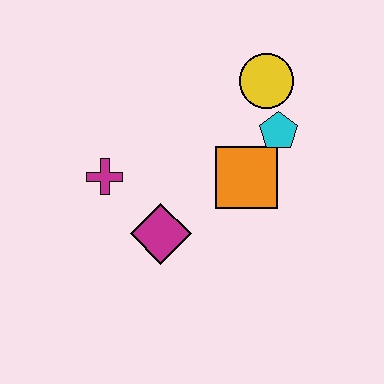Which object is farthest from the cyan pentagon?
The magenta cross is farthest from the cyan pentagon.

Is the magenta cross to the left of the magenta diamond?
Yes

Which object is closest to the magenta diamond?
The magenta cross is closest to the magenta diamond.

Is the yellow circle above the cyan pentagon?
Yes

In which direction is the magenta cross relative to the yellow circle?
The magenta cross is to the left of the yellow circle.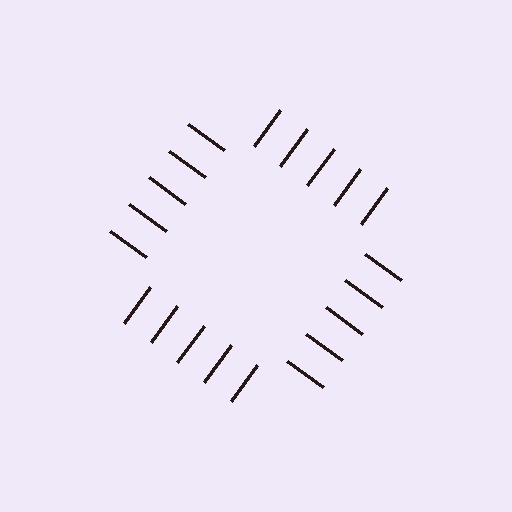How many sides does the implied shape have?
4 sides — the line-ends trace a square.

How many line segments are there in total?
20 — 5 along each of the 4 edges.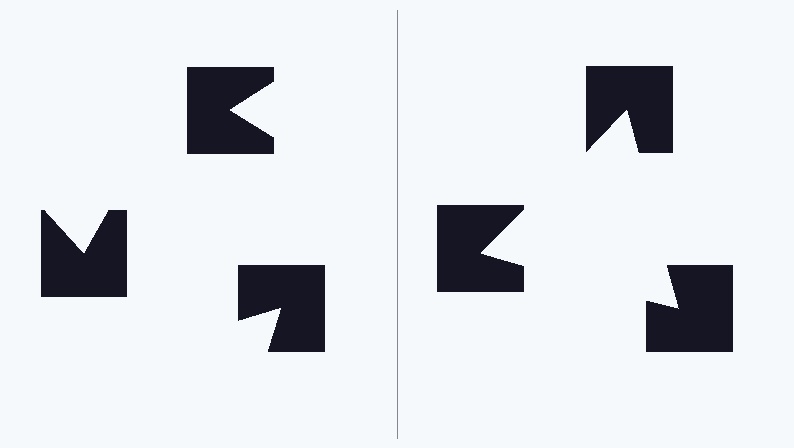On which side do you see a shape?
An illusory triangle appears on the right side. On the left side the wedge cuts are rotated, so no coherent shape forms.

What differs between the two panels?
The notched squares are positioned identically on both sides; only the wedge orientations differ. On the right they align to a triangle; on the left they are misaligned.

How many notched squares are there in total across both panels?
6 — 3 on each side.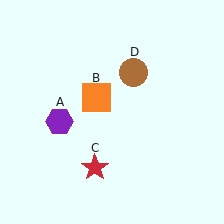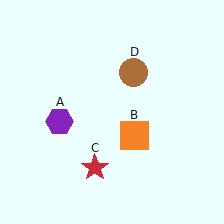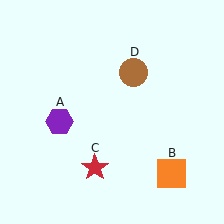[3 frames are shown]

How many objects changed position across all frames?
1 object changed position: orange square (object B).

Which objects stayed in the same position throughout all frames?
Purple hexagon (object A) and red star (object C) and brown circle (object D) remained stationary.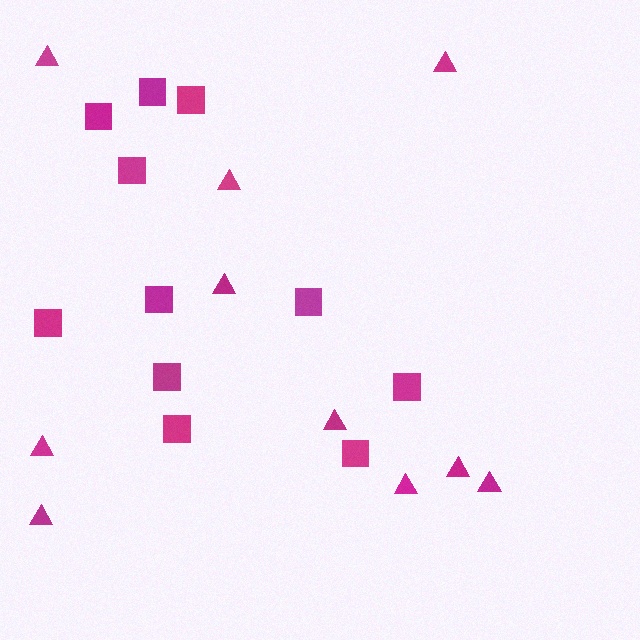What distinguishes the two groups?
There are 2 groups: one group of triangles (10) and one group of squares (11).